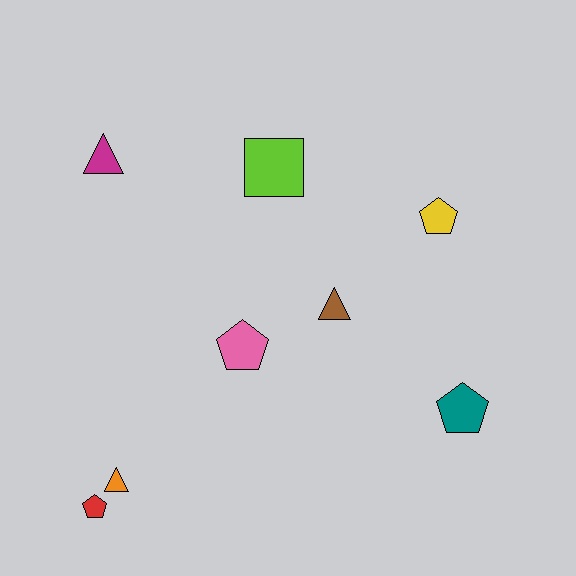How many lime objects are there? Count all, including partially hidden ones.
There is 1 lime object.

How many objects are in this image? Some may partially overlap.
There are 8 objects.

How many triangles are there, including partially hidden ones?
There are 3 triangles.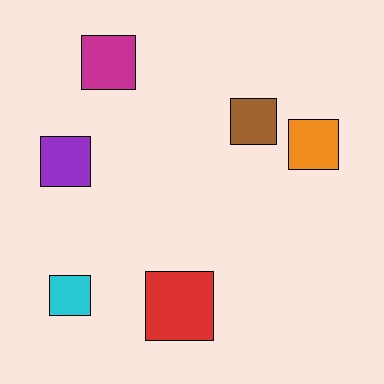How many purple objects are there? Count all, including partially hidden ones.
There is 1 purple object.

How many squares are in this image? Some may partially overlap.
There are 6 squares.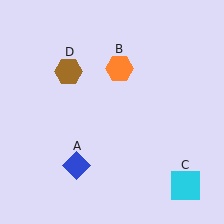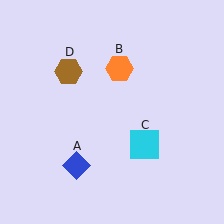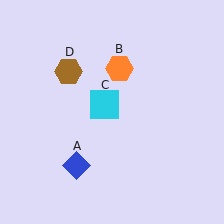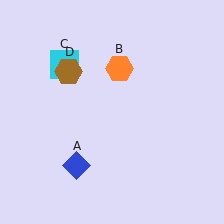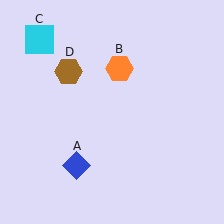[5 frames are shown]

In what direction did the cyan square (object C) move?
The cyan square (object C) moved up and to the left.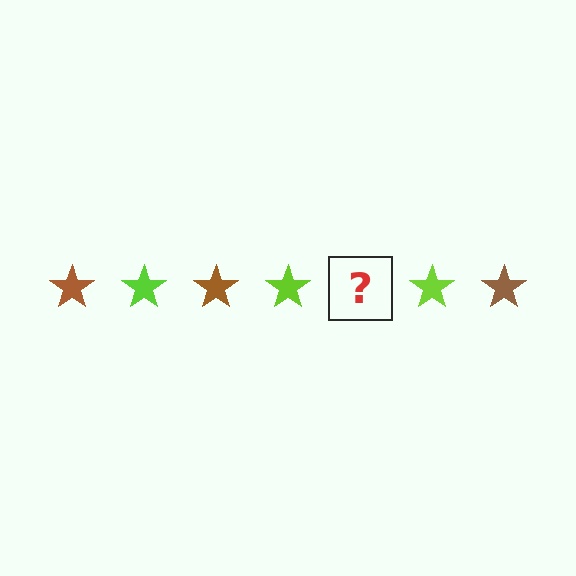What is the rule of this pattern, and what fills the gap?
The rule is that the pattern cycles through brown, lime stars. The gap should be filled with a brown star.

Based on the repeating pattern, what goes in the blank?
The blank should be a brown star.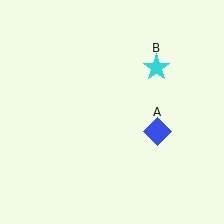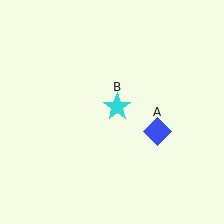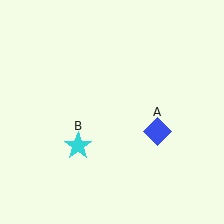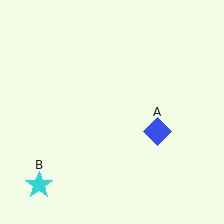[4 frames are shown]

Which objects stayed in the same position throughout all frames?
Blue diamond (object A) remained stationary.